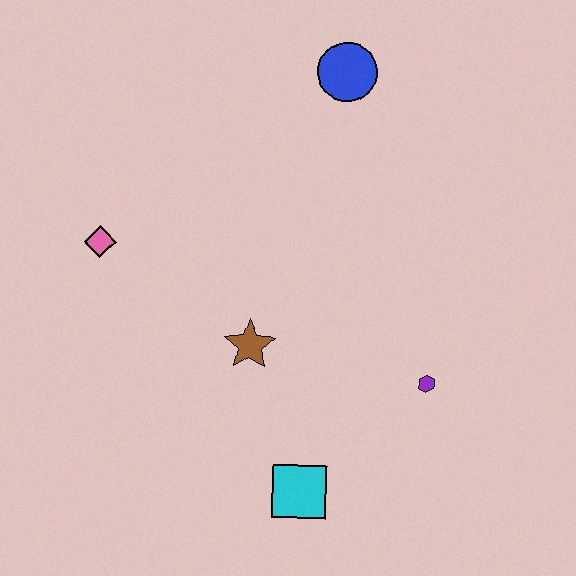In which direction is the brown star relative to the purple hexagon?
The brown star is to the left of the purple hexagon.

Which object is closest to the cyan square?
The brown star is closest to the cyan square.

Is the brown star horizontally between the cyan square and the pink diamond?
Yes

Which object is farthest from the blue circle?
The cyan square is farthest from the blue circle.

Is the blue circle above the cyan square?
Yes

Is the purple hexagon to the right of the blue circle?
Yes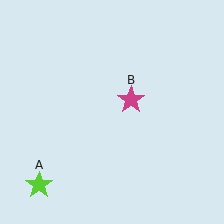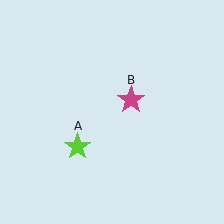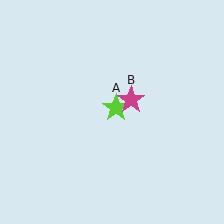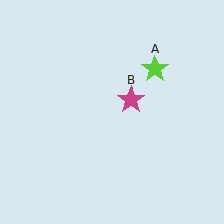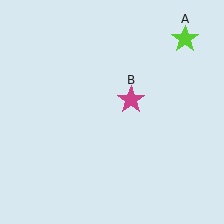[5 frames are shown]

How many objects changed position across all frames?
1 object changed position: lime star (object A).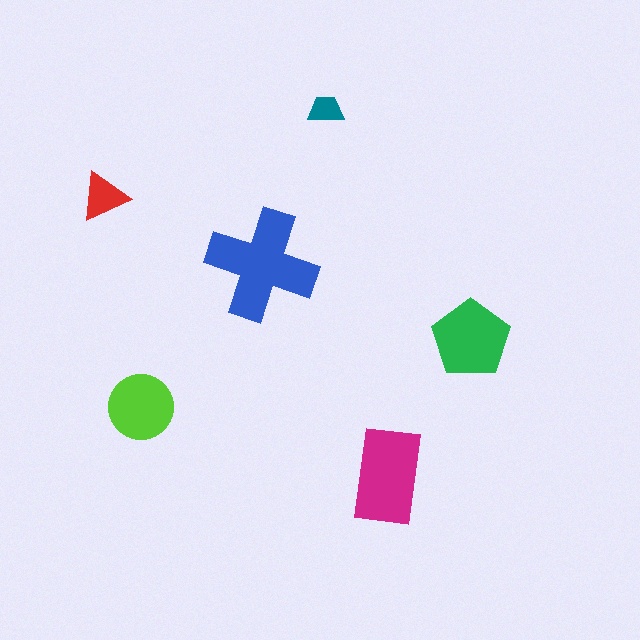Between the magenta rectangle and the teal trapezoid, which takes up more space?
The magenta rectangle.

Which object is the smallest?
The teal trapezoid.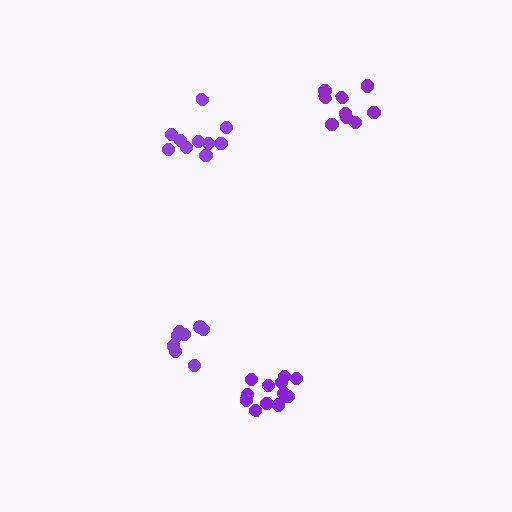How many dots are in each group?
Group 1: 13 dots, Group 2: 9 dots, Group 3: 8 dots, Group 4: 10 dots (40 total).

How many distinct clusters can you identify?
There are 4 distinct clusters.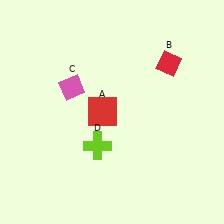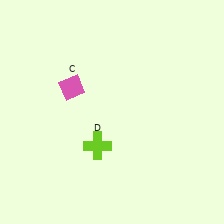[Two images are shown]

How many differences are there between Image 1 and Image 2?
There are 2 differences between the two images.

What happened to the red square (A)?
The red square (A) was removed in Image 2. It was in the top-left area of Image 1.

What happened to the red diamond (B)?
The red diamond (B) was removed in Image 2. It was in the top-right area of Image 1.